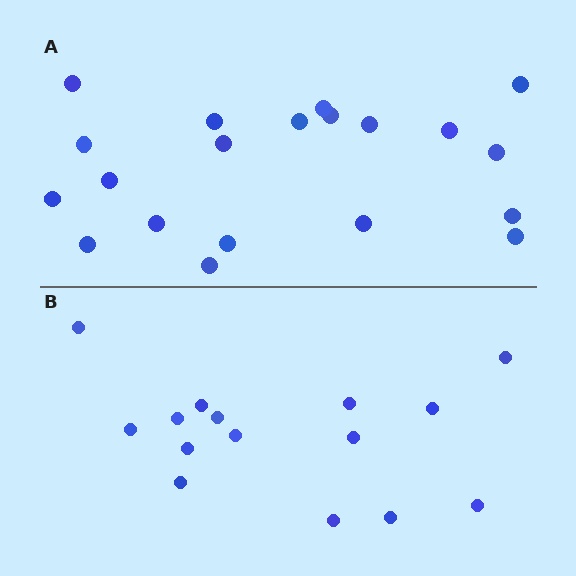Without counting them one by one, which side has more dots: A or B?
Region A (the top region) has more dots.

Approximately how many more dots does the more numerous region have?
Region A has about 5 more dots than region B.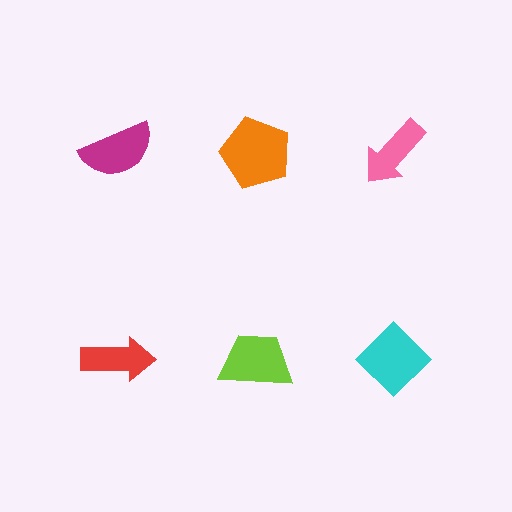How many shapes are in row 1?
3 shapes.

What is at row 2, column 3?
A cyan diamond.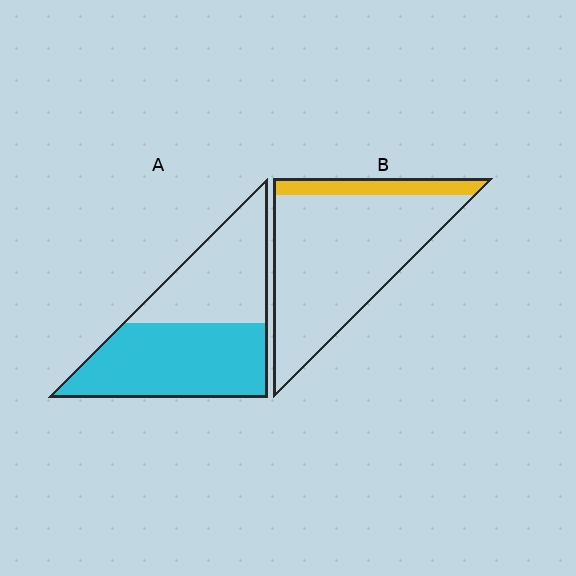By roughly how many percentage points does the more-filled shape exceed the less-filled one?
By roughly 40 percentage points (A over B).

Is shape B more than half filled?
No.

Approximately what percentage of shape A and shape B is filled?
A is approximately 55% and B is approximately 15%.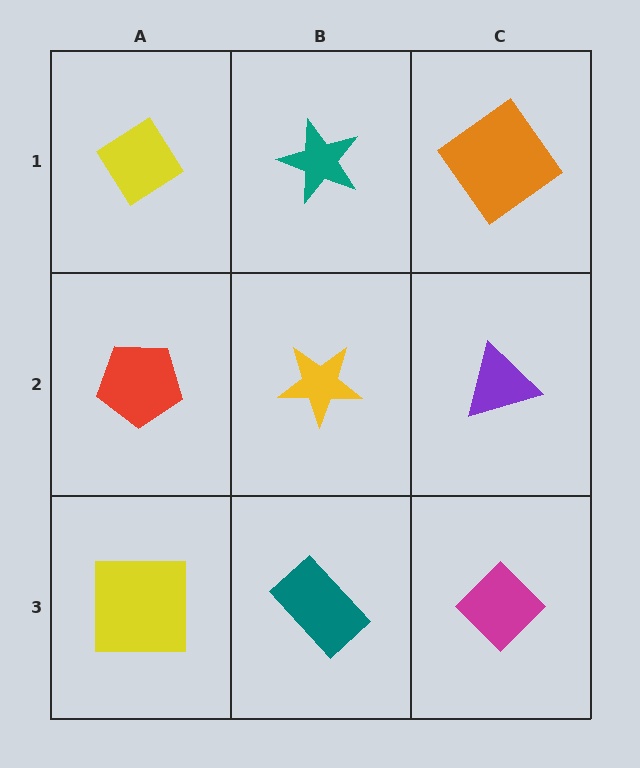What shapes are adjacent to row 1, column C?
A purple triangle (row 2, column C), a teal star (row 1, column B).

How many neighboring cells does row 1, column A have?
2.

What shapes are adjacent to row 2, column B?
A teal star (row 1, column B), a teal rectangle (row 3, column B), a red pentagon (row 2, column A), a purple triangle (row 2, column C).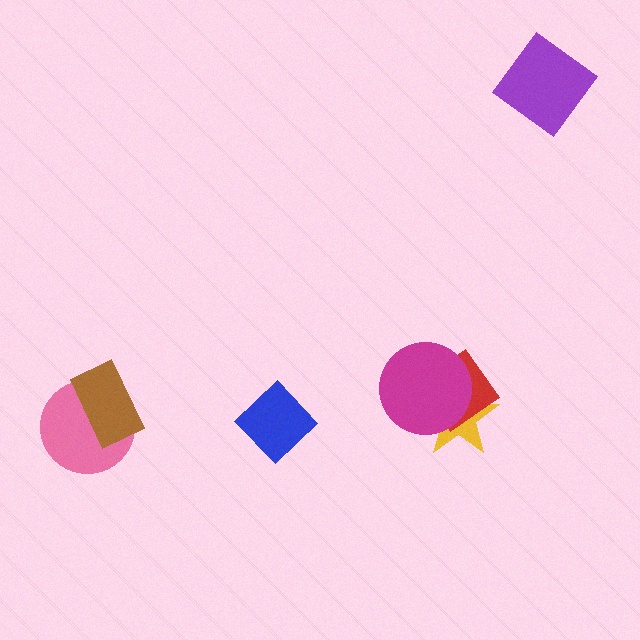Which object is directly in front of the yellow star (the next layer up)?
The red diamond is directly in front of the yellow star.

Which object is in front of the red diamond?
The magenta circle is in front of the red diamond.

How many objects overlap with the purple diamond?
0 objects overlap with the purple diamond.